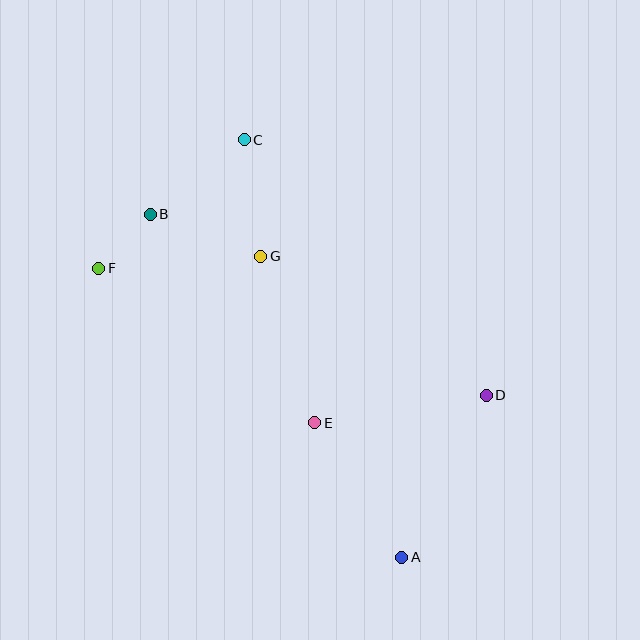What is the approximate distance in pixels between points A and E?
The distance between A and E is approximately 160 pixels.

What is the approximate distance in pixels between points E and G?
The distance between E and G is approximately 175 pixels.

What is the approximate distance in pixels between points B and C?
The distance between B and C is approximately 120 pixels.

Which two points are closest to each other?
Points B and F are closest to each other.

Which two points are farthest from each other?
Points A and C are farthest from each other.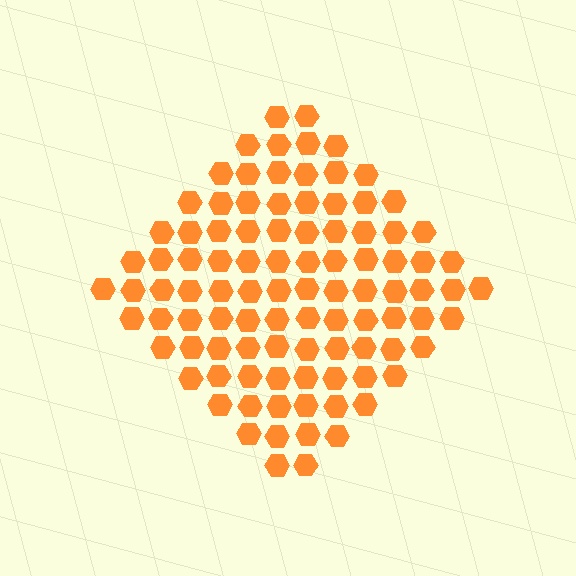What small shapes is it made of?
It is made of small hexagons.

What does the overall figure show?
The overall figure shows a diamond.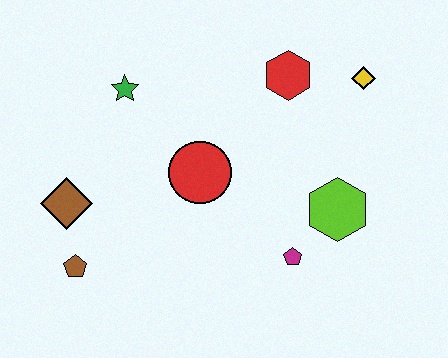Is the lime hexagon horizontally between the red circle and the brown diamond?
No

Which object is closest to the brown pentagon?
The brown diamond is closest to the brown pentagon.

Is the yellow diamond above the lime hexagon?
Yes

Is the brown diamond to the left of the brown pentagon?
Yes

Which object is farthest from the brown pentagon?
The yellow diamond is farthest from the brown pentagon.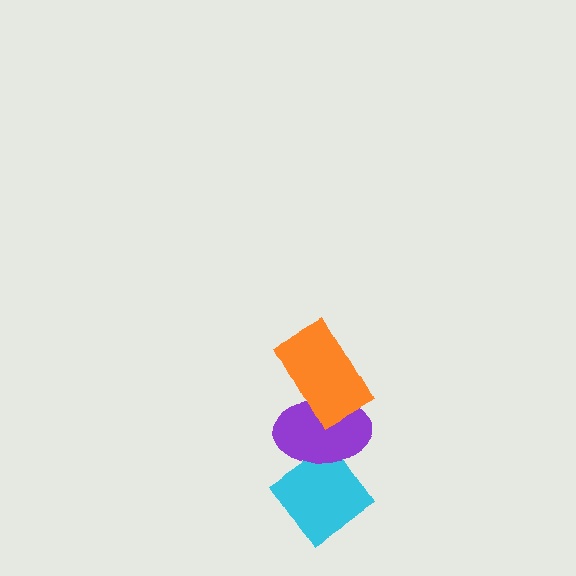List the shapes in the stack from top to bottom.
From top to bottom: the orange rectangle, the purple ellipse, the cyan diamond.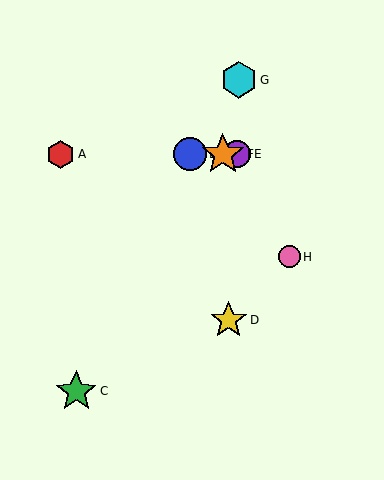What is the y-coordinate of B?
Object B is at y≈154.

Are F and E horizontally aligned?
Yes, both are at y≈154.